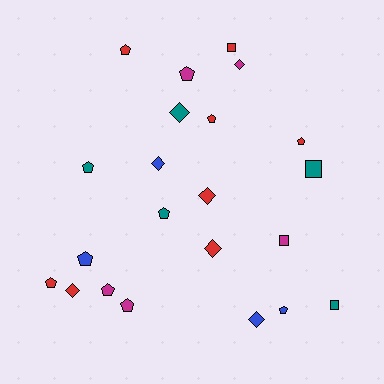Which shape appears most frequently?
Pentagon, with 11 objects.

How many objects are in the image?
There are 22 objects.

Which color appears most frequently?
Red, with 8 objects.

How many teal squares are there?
There are 2 teal squares.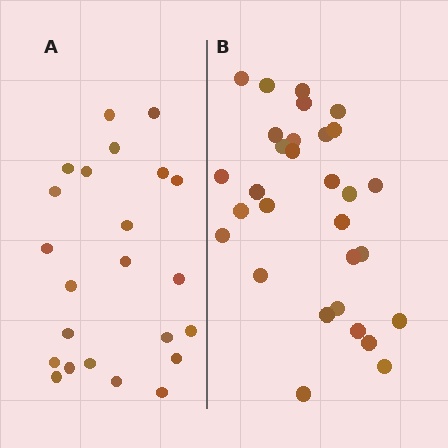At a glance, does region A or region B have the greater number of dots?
Region B (the right region) has more dots.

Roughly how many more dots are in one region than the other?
Region B has roughly 8 or so more dots than region A.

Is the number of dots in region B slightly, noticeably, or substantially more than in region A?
Region B has noticeably more, but not dramatically so. The ratio is roughly 1.3 to 1.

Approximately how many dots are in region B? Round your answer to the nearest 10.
About 30 dots.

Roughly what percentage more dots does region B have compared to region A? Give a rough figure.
About 30% more.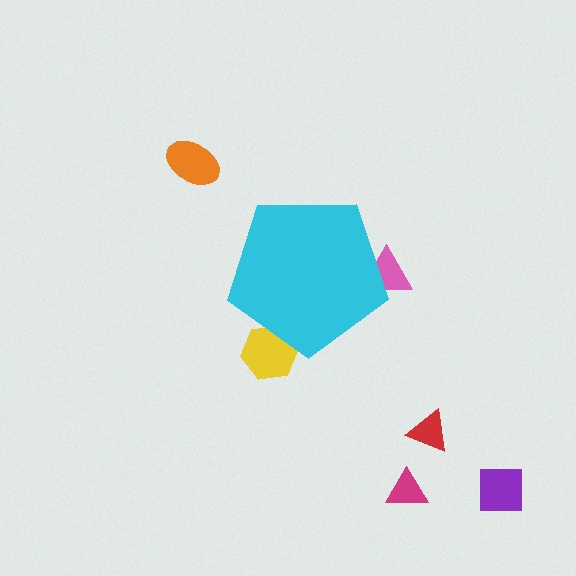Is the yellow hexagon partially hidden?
Yes, the yellow hexagon is partially hidden behind the cyan pentagon.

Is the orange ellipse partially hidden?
No, the orange ellipse is fully visible.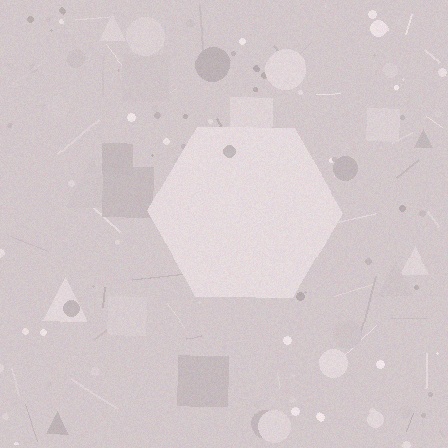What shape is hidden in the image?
A hexagon is hidden in the image.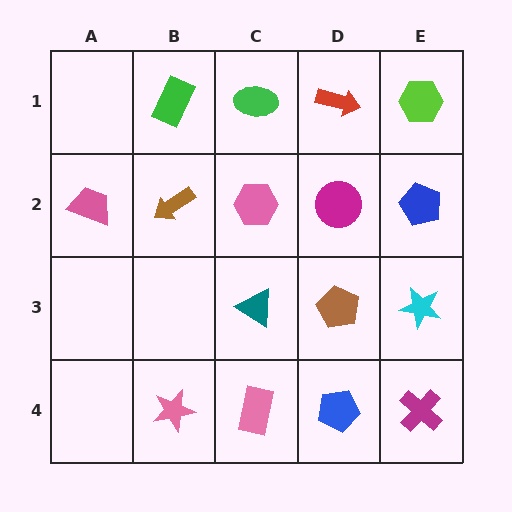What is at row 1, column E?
A lime hexagon.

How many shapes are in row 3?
3 shapes.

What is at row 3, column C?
A teal triangle.